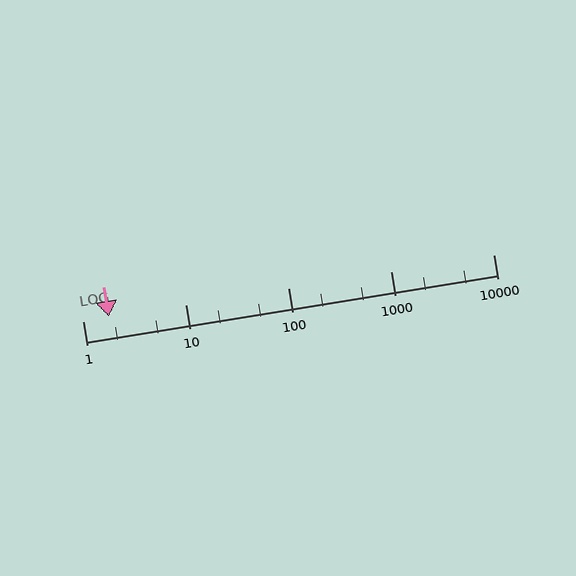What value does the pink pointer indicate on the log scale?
The pointer indicates approximately 1.8.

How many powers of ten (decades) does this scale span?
The scale spans 4 decades, from 1 to 10000.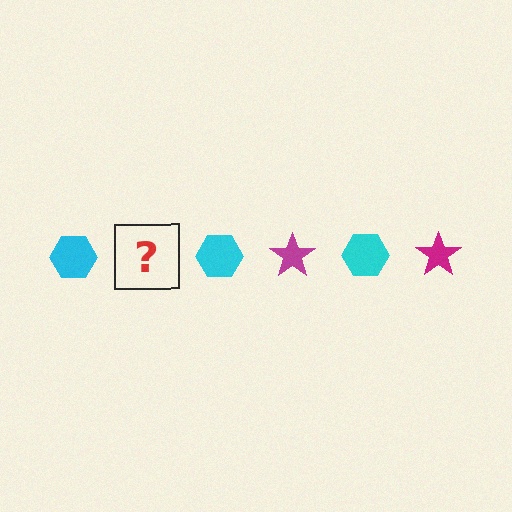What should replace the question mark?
The question mark should be replaced with a magenta star.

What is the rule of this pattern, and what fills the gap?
The rule is that the pattern alternates between cyan hexagon and magenta star. The gap should be filled with a magenta star.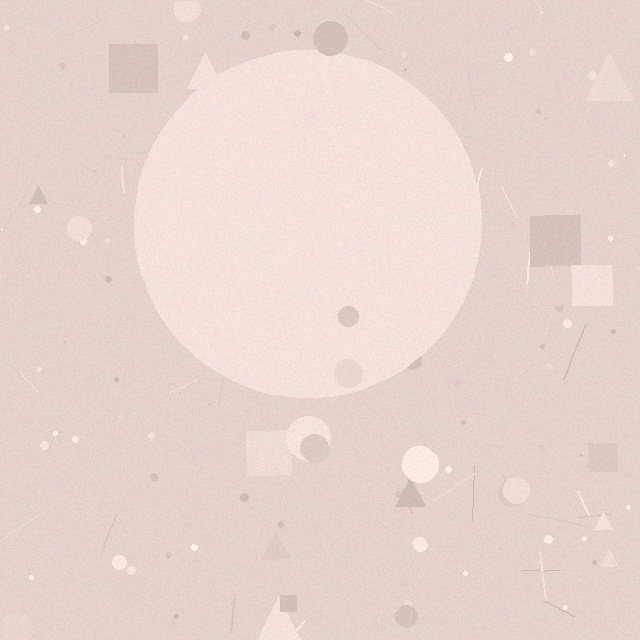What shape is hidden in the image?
A circle is hidden in the image.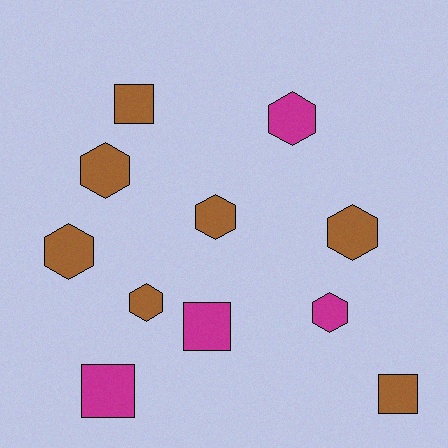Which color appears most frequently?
Brown, with 7 objects.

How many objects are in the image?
There are 11 objects.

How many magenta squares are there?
There are 2 magenta squares.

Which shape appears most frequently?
Hexagon, with 7 objects.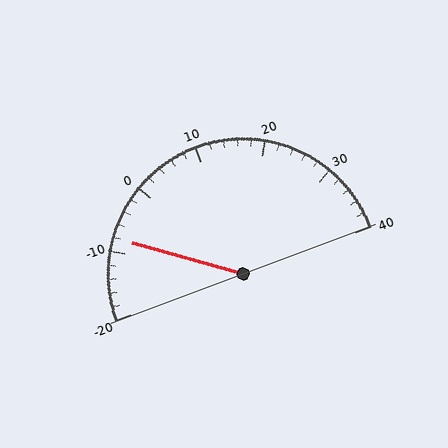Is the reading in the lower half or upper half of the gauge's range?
The reading is in the lower half of the range (-20 to 40).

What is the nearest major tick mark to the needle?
The nearest major tick mark is -10.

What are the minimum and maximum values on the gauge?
The gauge ranges from -20 to 40.